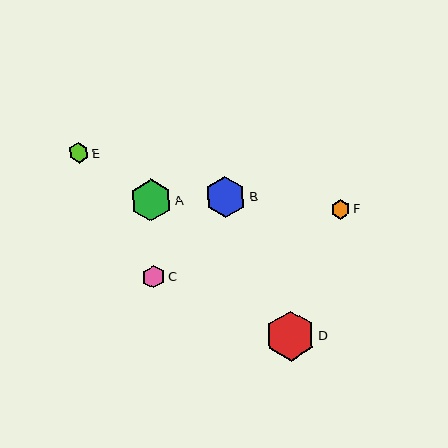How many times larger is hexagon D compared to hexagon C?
Hexagon D is approximately 2.2 times the size of hexagon C.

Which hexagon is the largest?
Hexagon D is the largest with a size of approximately 50 pixels.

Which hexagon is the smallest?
Hexagon F is the smallest with a size of approximately 19 pixels.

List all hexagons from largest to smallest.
From largest to smallest: D, A, B, C, E, F.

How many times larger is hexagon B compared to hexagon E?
Hexagon B is approximately 2.0 times the size of hexagon E.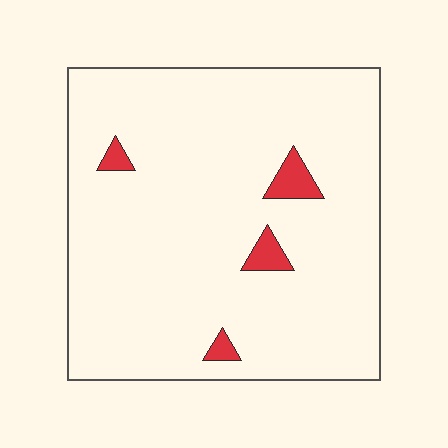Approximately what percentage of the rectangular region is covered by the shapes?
Approximately 5%.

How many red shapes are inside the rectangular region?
4.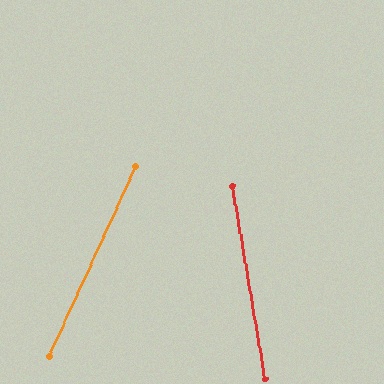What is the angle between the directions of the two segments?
Approximately 34 degrees.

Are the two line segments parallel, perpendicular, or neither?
Neither parallel nor perpendicular — they differ by about 34°.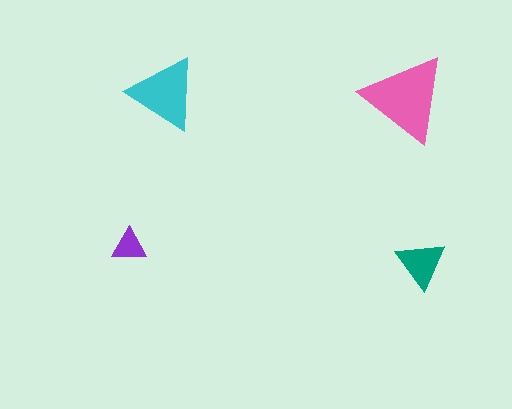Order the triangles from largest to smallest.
the pink one, the cyan one, the teal one, the purple one.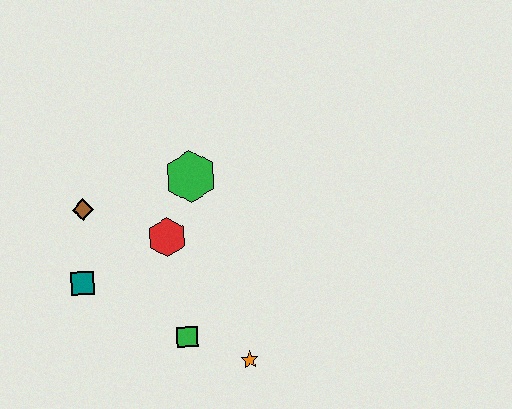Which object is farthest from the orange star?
The brown diamond is farthest from the orange star.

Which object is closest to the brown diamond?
The teal square is closest to the brown diamond.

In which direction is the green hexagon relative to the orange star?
The green hexagon is above the orange star.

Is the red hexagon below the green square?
No